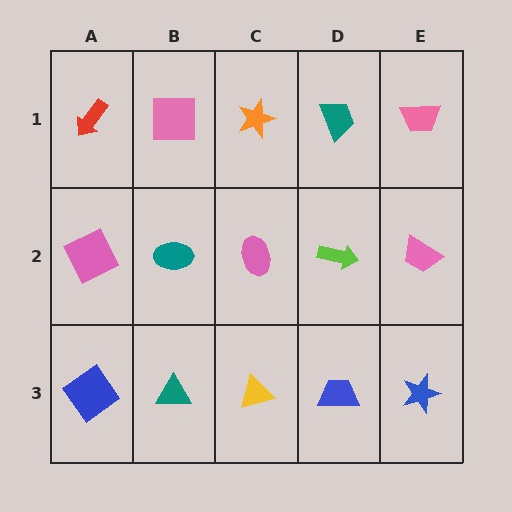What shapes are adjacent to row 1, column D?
A lime arrow (row 2, column D), an orange star (row 1, column C), a pink trapezoid (row 1, column E).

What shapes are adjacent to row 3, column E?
A pink trapezoid (row 2, column E), a blue trapezoid (row 3, column D).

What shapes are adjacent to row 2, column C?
An orange star (row 1, column C), a yellow triangle (row 3, column C), a teal ellipse (row 2, column B), a lime arrow (row 2, column D).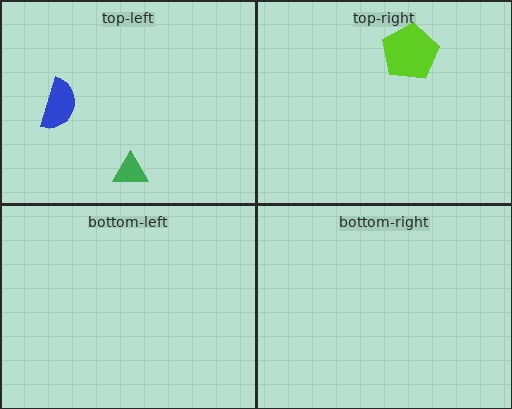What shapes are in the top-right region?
The lime pentagon.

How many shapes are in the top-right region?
1.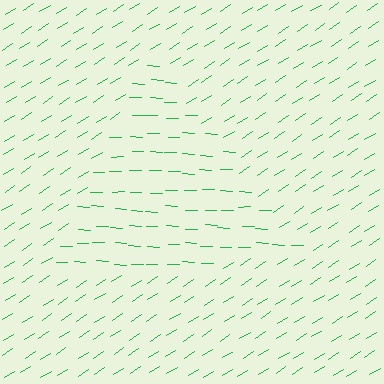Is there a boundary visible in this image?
Yes, there is a texture boundary formed by a change in line orientation.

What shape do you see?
I see a triangle.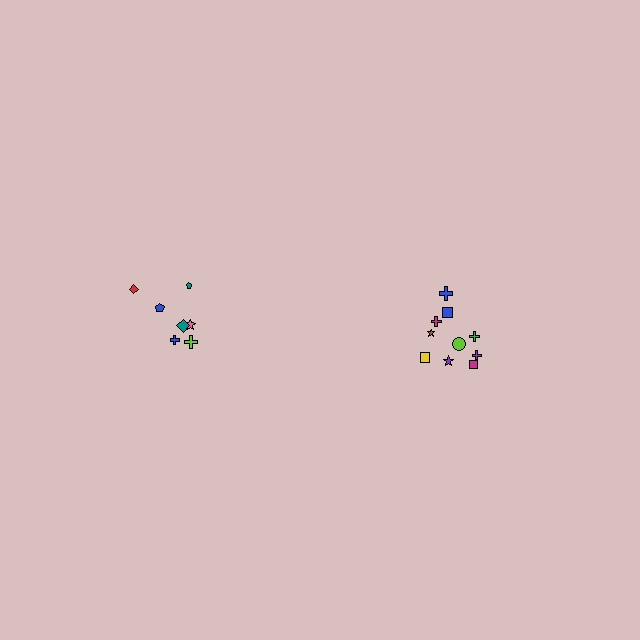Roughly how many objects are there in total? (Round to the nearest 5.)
Roughly 15 objects in total.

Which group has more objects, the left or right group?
The right group.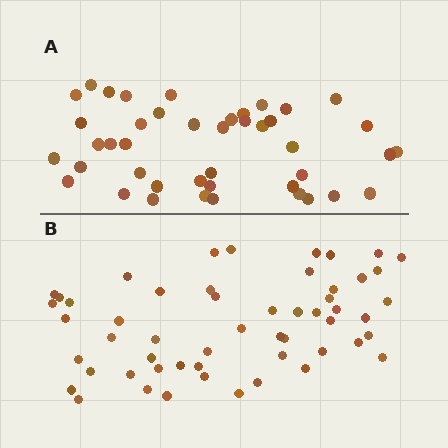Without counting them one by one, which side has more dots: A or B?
Region B (the bottom region) has more dots.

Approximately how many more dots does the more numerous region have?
Region B has roughly 12 or so more dots than region A.